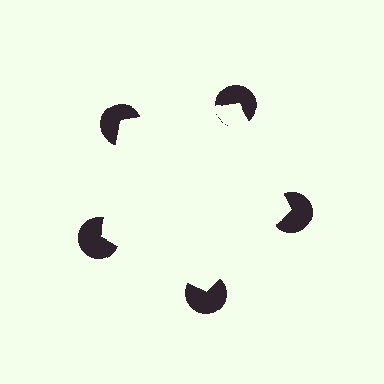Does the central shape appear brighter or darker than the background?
It typically appears slightly brighter than the background, even though no actual brightness change is drawn.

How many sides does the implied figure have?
5 sides.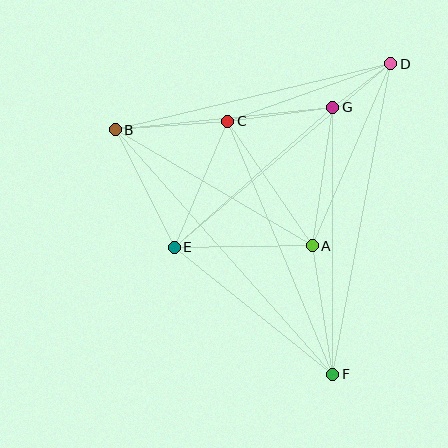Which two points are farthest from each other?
Points B and F are farthest from each other.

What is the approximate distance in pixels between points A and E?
The distance between A and E is approximately 138 pixels.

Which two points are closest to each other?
Points D and G are closest to each other.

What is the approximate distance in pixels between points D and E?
The distance between D and E is approximately 284 pixels.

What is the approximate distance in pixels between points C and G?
The distance between C and G is approximately 106 pixels.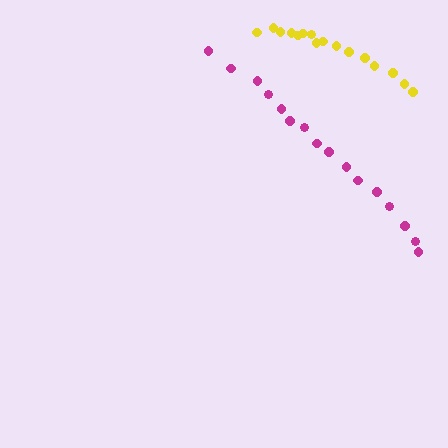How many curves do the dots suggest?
There are 2 distinct paths.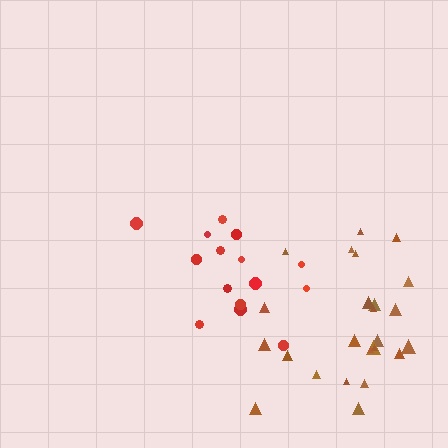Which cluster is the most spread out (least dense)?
Red.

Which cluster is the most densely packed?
Brown.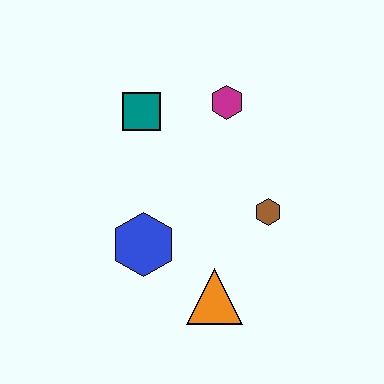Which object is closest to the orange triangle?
The blue hexagon is closest to the orange triangle.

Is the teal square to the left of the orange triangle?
Yes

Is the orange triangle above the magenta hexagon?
No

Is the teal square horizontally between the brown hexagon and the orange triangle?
No